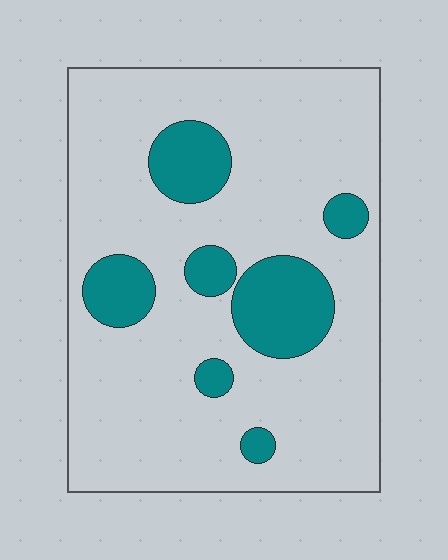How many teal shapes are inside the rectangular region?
7.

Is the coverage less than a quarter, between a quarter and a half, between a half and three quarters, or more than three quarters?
Less than a quarter.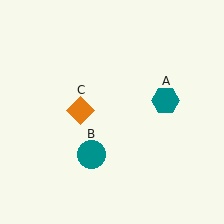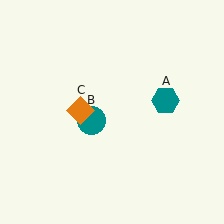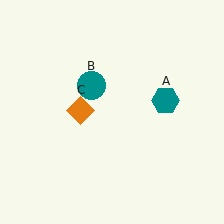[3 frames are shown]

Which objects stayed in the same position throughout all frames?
Teal hexagon (object A) and orange diamond (object C) remained stationary.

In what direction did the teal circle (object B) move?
The teal circle (object B) moved up.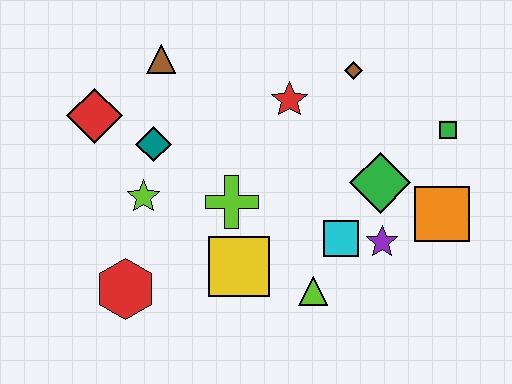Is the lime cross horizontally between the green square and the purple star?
No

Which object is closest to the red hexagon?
The lime star is closest to the red hexagon.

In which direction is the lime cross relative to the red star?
The lime cross is below the red star.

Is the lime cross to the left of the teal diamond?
No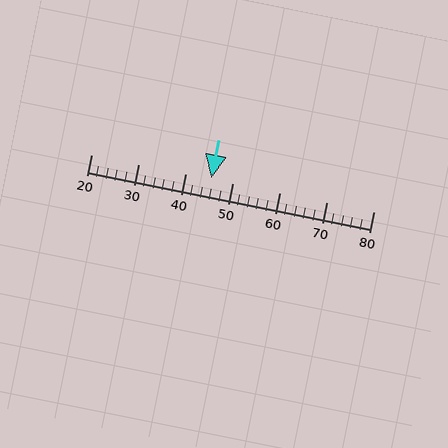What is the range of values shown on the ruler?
The ruler shows values from 20 to 80.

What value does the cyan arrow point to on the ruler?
The cyan arrow points to approximately 46.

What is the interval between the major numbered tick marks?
The major tick marks are spaced 10 units apart.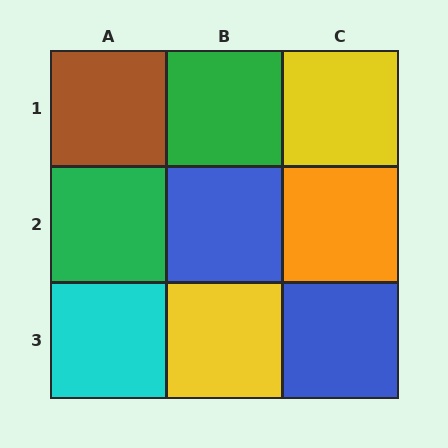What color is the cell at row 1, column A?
Brown.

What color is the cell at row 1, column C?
Yellow.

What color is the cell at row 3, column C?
Blue.